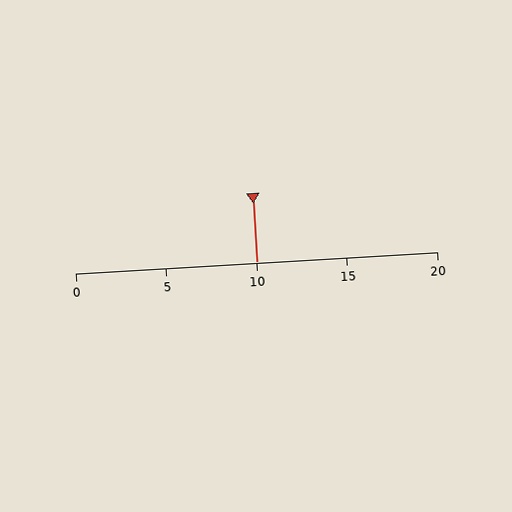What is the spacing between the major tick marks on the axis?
The major ticks are spaced 5 apart.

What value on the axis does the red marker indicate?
The marker indicates approximately 10.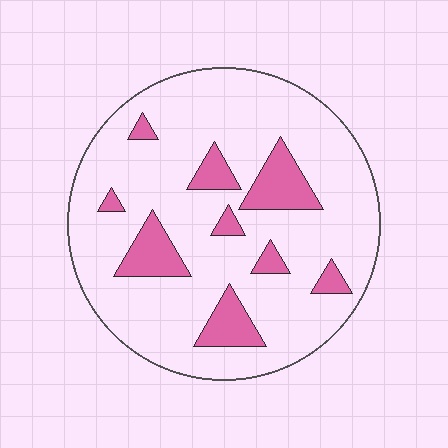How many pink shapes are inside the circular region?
9.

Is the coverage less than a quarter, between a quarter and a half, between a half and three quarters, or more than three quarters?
Less than a quarter.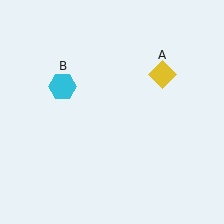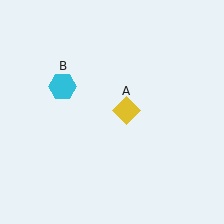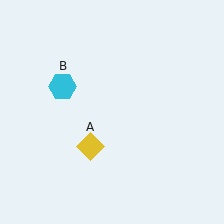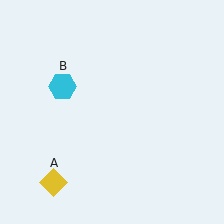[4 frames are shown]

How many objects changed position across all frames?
1 object changed position: yellow diamond (object A).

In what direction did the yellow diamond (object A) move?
The yellow diamond (object A) moved down and to the left.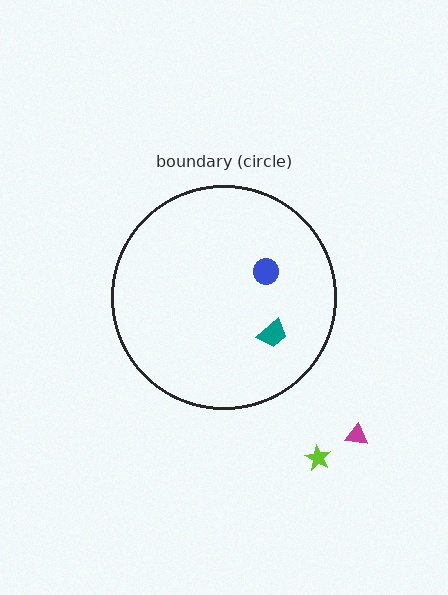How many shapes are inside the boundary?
2 inside, 2 outside.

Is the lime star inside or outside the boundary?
Outside.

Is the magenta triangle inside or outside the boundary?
Outside.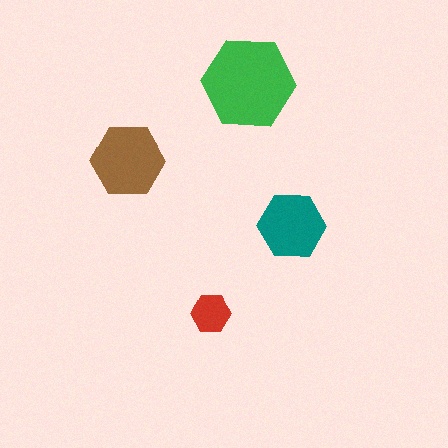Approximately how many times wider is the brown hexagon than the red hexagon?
About 2 times wider.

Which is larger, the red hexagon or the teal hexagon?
The teal one.